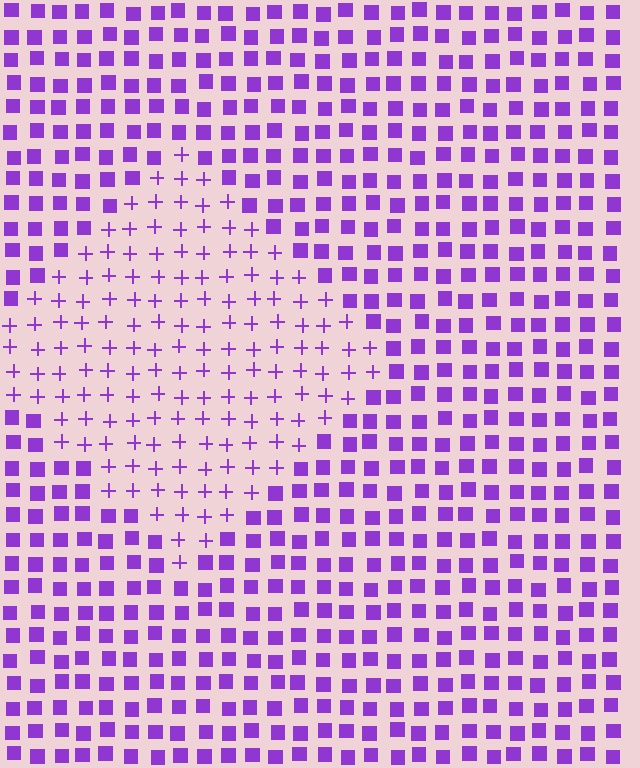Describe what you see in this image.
The image is filled with small purple elements arranged in a uniform grid. A diamond-shaped region contains plus signs, while the surrounding area contains squares. The boundary is defined purely by the change in element shape.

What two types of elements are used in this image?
The image uses plus signs inside the diamond region and squares outside it.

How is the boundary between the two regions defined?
The boundary is defined by a change in element shape: plus signs inside vs. squares outside. All elements share the same color and spacing.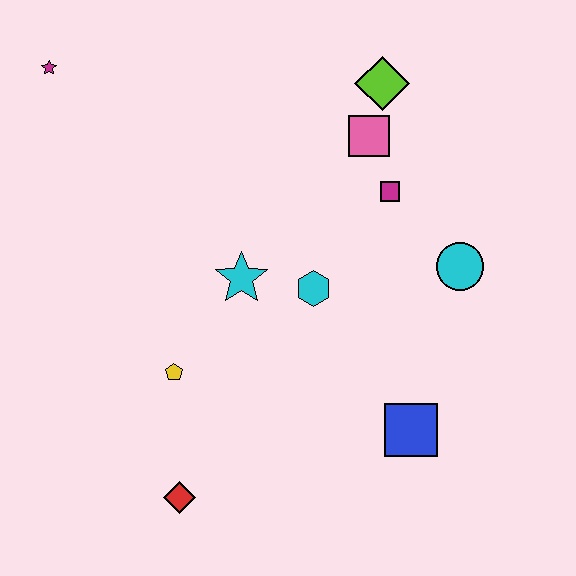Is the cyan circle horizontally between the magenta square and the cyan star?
No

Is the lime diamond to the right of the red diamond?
Yes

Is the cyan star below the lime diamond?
Yes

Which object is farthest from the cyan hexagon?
The magenta star is farthest from the cyan hexagon.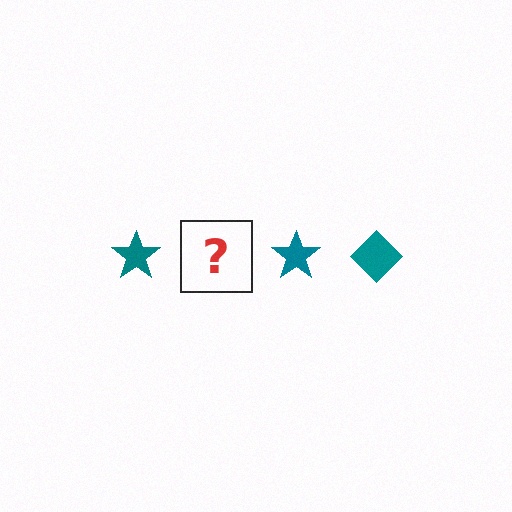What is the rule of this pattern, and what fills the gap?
The rule is that the pattern cycles through star, diamond shapes in teal. The gap should be filled with a teal diamond.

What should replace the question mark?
The question mark should be replaced with a teal diamond.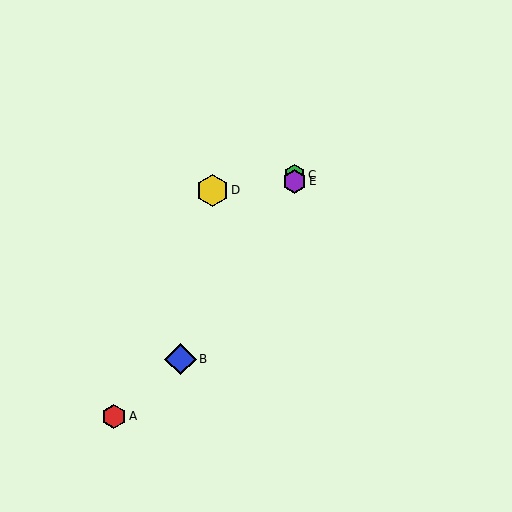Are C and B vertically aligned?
No, C is at x≈294 and B is at x≈181.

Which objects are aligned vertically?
Objects C, E are aligned vertically.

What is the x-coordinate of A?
Object A is at x≈114.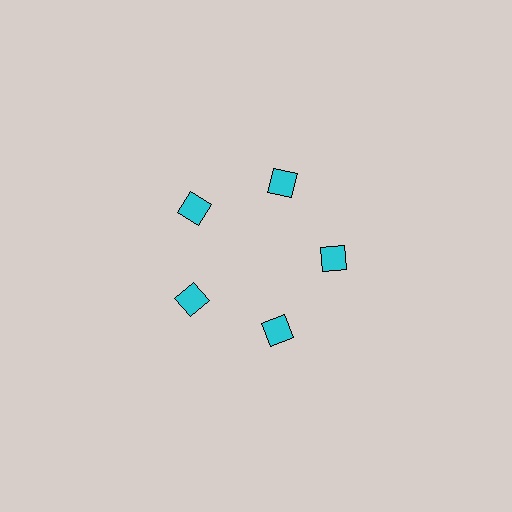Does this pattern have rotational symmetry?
Yes, this pattern has 5-fold rotational symmetry. It looks the same after rotating 72 degrees around the center.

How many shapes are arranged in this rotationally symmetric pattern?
There are 5 shapes, arranged in 5 groups of 1.